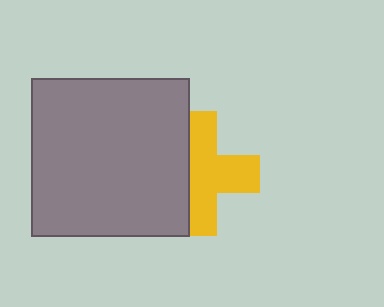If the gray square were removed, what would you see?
You would see the complete yellow cross.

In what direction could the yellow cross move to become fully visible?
The yellow cross could move right. That would shift it out from behind the gray square entirely.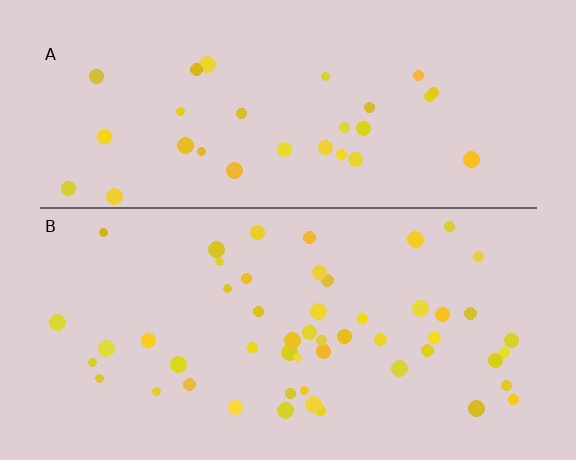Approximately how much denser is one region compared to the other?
Approximately 1.7× — region B over region A.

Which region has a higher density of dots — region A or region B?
B (the bottom).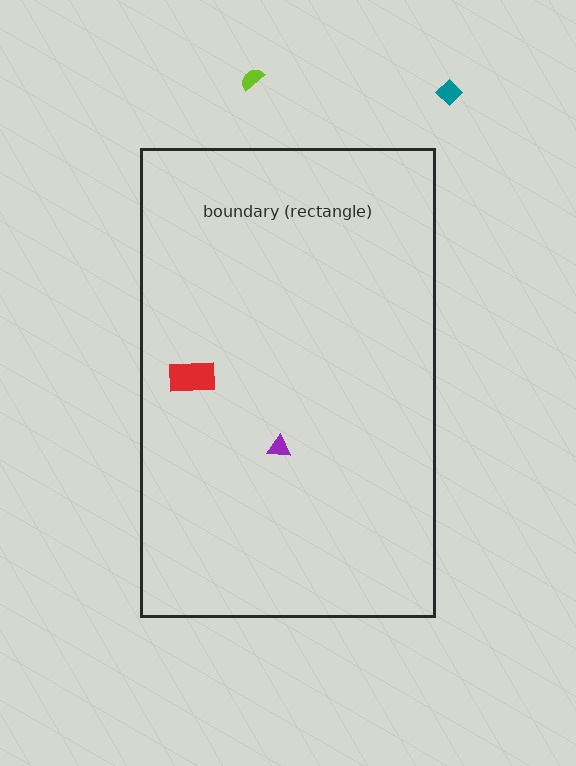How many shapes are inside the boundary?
2 inside, 2 outside.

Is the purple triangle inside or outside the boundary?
Inside.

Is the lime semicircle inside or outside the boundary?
Outside.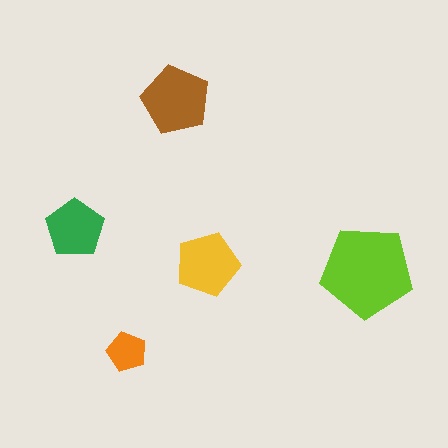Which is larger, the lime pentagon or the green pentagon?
The lime one.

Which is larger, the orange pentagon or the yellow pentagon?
The yellow one.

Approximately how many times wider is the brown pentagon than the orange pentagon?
About 1.5 times wider.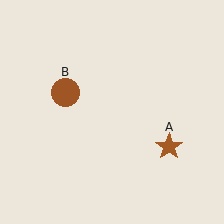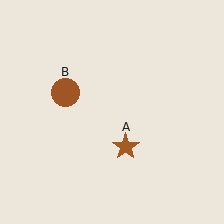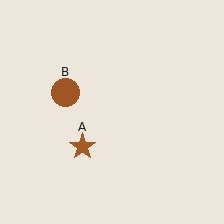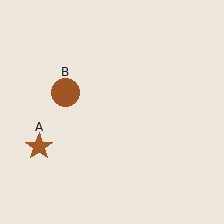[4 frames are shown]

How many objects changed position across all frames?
1 object changed position: brown star (object A).